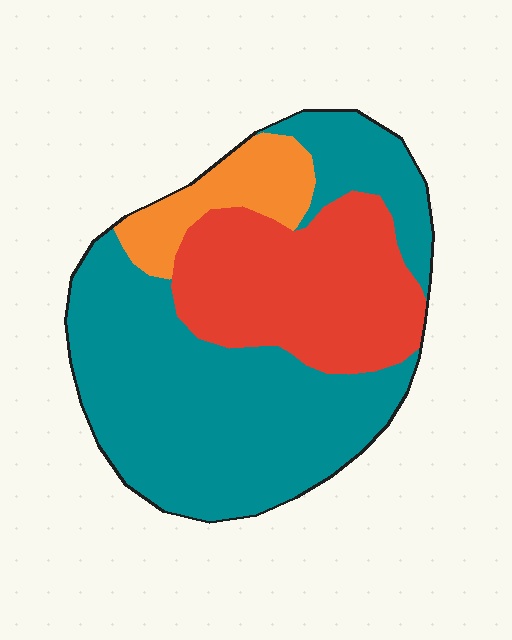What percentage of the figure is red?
Red takes up between a sixth and a third of the figure.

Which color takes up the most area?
Teal, at roughly 60%.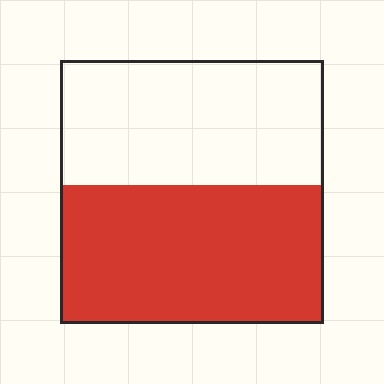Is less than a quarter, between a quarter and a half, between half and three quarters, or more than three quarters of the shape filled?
Between half and three quarters.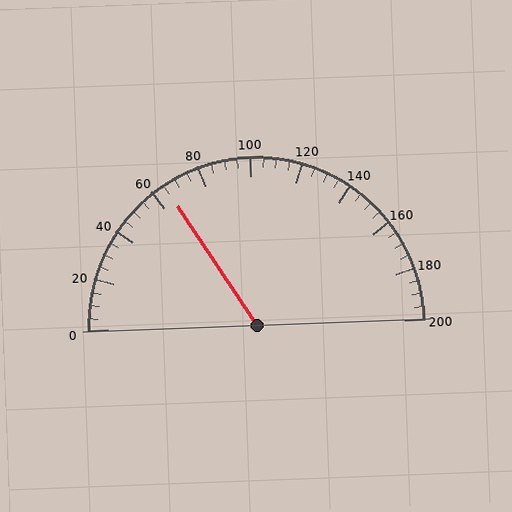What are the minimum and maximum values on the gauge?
The gauge ranges from 0 to 200.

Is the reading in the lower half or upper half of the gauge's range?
The reading is in the lower half of the range (0 to 200).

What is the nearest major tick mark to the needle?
The nearest major tick mark is 60.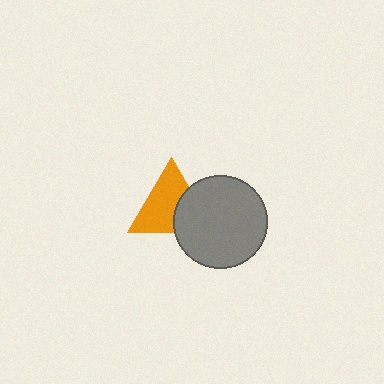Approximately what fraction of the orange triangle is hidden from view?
Roughly 35% of the orange triangle is hidden behind the gray circle.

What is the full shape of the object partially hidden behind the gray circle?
The partially hidden object is an orange triangle.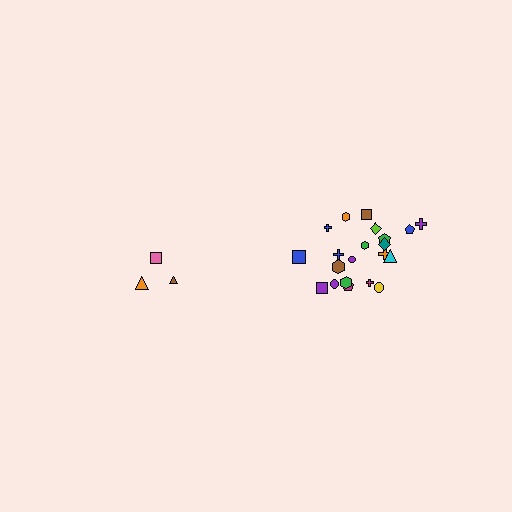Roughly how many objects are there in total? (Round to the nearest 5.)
Roughly 25 objects in total.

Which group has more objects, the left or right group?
The right group.